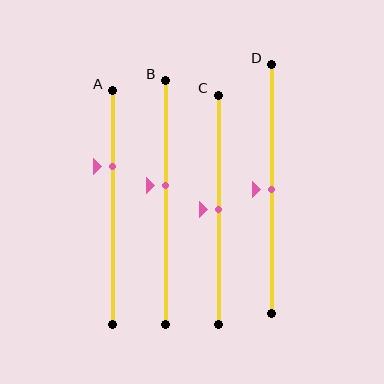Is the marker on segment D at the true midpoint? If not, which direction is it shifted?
Yes, the marker on segment D is at the true midpoint.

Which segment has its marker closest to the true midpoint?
Segment C has its marker closest to the true midpoint.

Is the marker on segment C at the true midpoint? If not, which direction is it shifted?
Yes, the marker on segment C is at the true midpoint.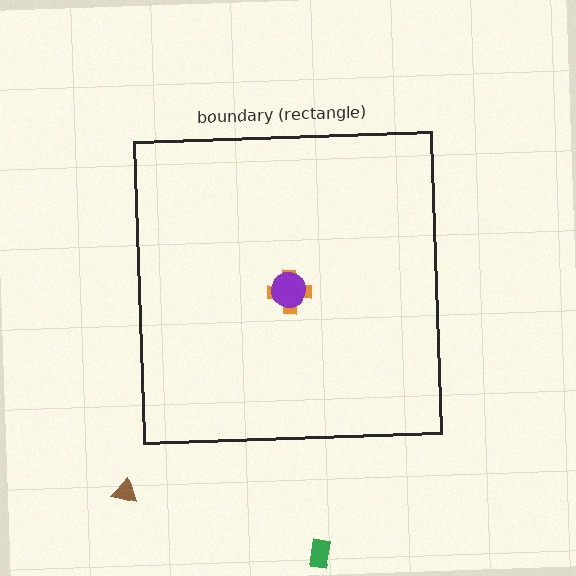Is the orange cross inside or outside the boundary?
Inside.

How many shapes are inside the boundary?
2 inside, 2 outside.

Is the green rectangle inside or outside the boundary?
Outside.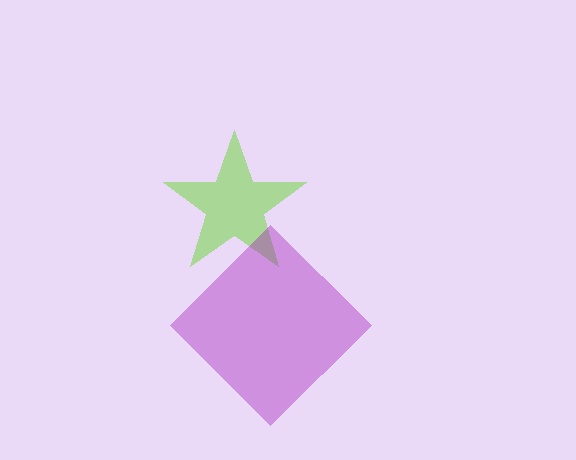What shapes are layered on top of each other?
The layered shapes are: a lime star, a purple diamond.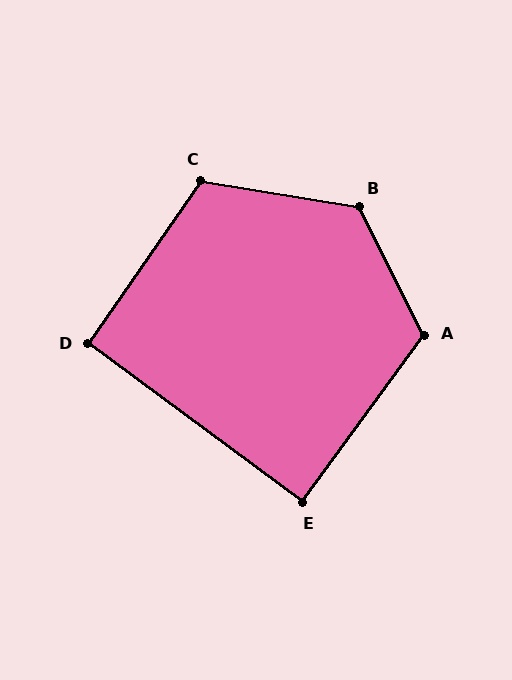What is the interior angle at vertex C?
Approximately 116 degrees (obtuse).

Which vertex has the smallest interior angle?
E, at approximately 90 degrees.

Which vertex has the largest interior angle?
B, at approximately 126 degrees.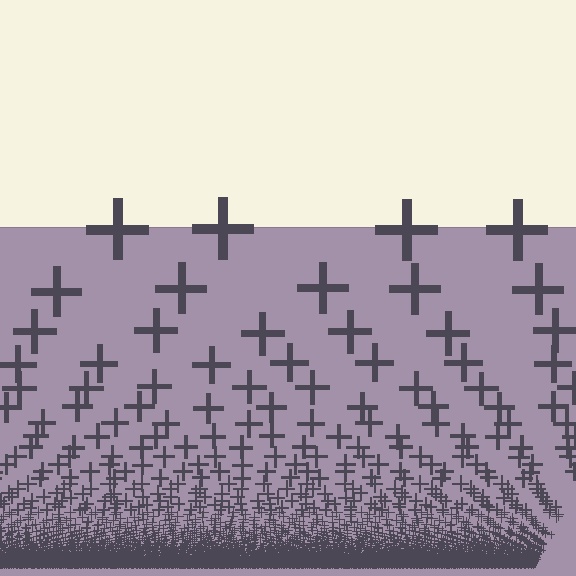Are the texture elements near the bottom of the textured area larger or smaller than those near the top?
Smaller. The gradient is inverted — elements near the bottom are smaller and denser.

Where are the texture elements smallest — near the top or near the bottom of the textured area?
Near the bottom.